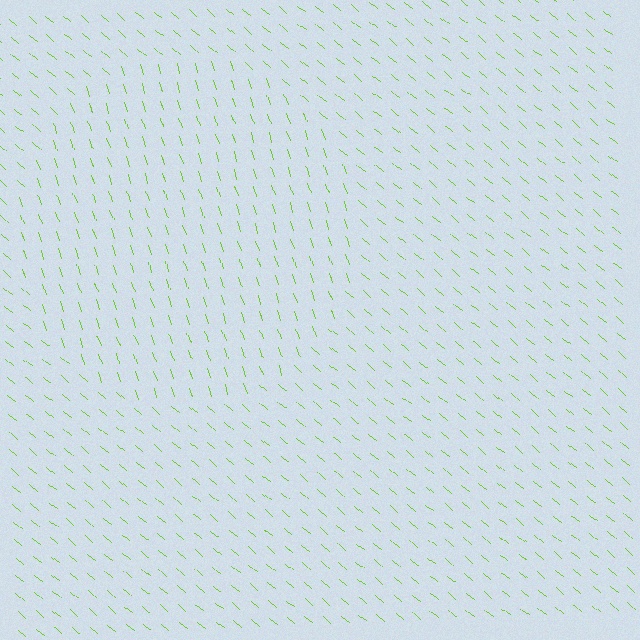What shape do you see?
I see a circle.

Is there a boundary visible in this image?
Yes, there is a texture boundary formed by a change in line orientation.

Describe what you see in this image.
The image is filled with small lime line segments. A circle region in the image has lines oriented differently from the surrounding lines, creating a visible texture boundary.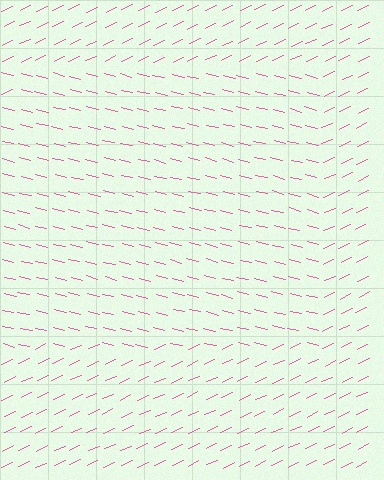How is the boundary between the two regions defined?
The boundary is defined purely by a change in line orientation (approximately 39 degrees difference). All lines are the same color and thickness.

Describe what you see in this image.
The image is filled with small pink line segments. A rectangle region in the image has lines oriented differently from the surrounding lines, creating a visible texture boundary.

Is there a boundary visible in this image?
Yes, there is a texture boundary formed by a change in line orientation.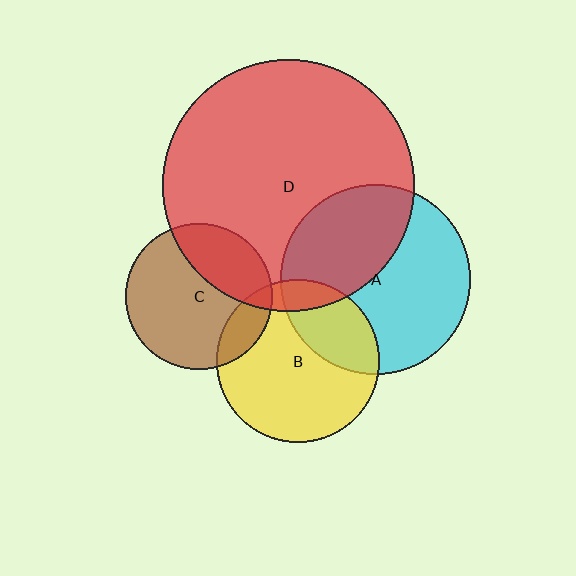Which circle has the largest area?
Circle D (red).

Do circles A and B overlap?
Yes.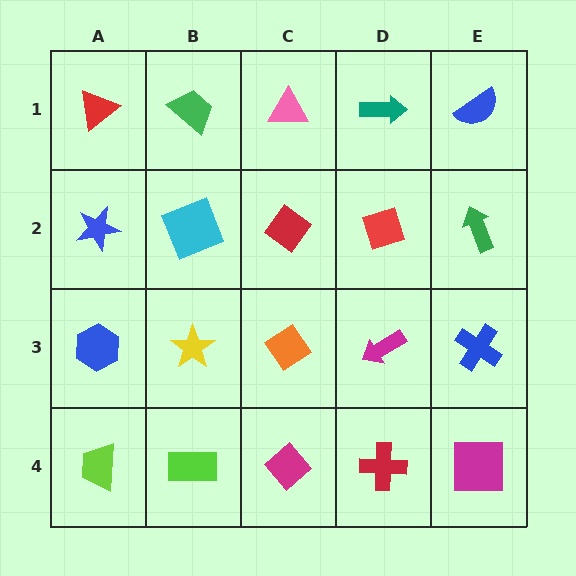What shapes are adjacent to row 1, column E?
A green arrow (row 2, column E), a teal arrow (row 1, column D).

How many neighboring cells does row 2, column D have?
4.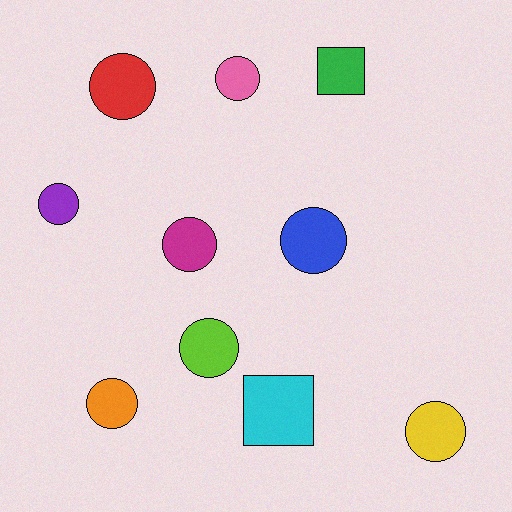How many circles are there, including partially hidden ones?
There are 8 circles.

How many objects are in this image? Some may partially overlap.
There are 10 objects.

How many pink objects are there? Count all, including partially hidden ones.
There is 1 pink object.